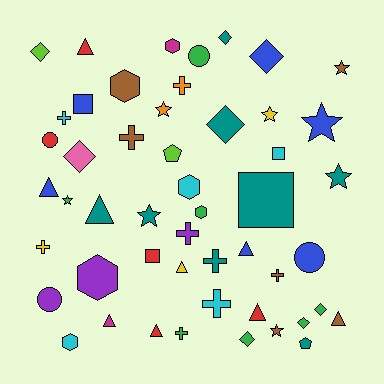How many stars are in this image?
There are 8 stars.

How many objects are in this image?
There are 50 objects.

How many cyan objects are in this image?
There are 5 cyan objects.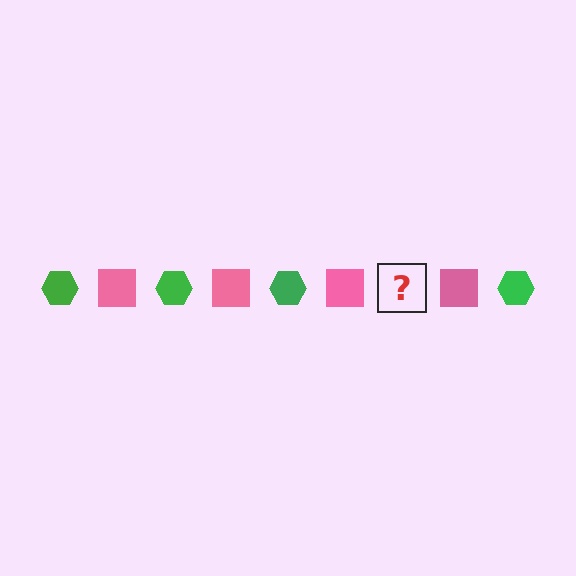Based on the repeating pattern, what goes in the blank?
The blank should be a green hexagon.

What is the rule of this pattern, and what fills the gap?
The rule is that the pattern alternates between green hexagon and pink square. The gap should be filled with a green hexagon.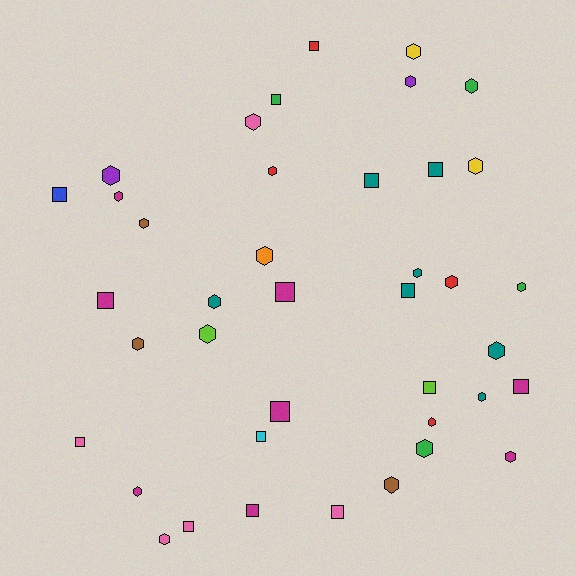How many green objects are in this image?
There are 4 green objects.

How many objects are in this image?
There are 40 objects.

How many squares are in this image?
There are 16 squares.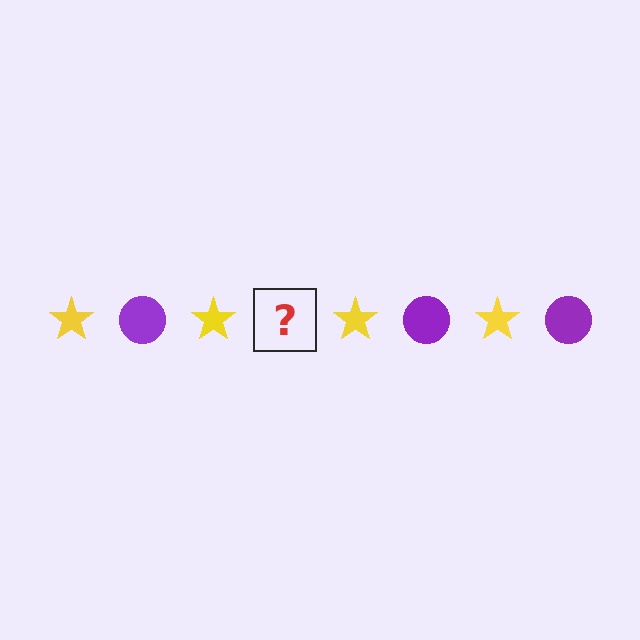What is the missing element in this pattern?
The missing element is a purple circle.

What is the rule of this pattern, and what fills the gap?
The rule is that the pattern alternates between yellow star and purple circle. The gap should be filled with a purple circle.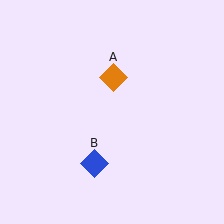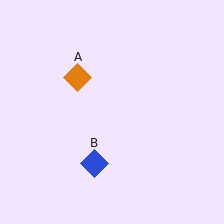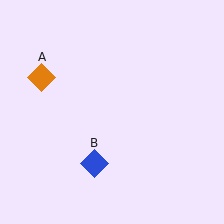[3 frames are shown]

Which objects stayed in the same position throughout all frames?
Blue diamond (object B) remained stationary.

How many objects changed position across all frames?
1 object changed position: orange diamond (object A).